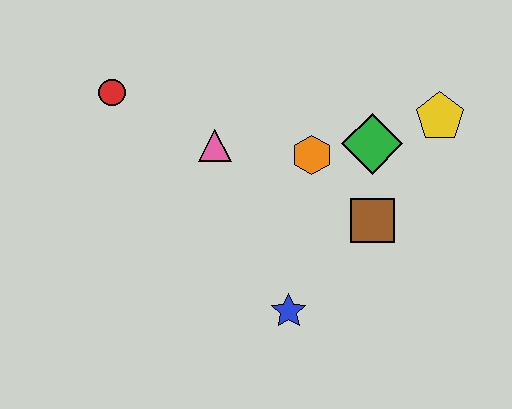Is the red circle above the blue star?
Yes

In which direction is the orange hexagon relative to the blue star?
The orange hexagon is above the blue star.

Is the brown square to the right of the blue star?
Yes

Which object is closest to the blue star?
The brown square is closest to the blue star.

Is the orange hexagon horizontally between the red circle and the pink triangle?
No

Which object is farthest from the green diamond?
The red circle is farthest from the green diamond.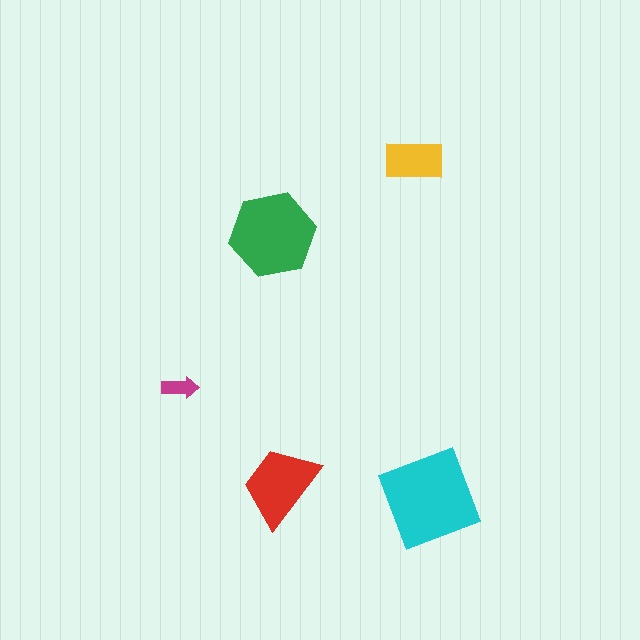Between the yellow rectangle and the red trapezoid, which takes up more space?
The red trapezoid.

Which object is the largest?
The cyan diamond.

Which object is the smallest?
The magenta arrow.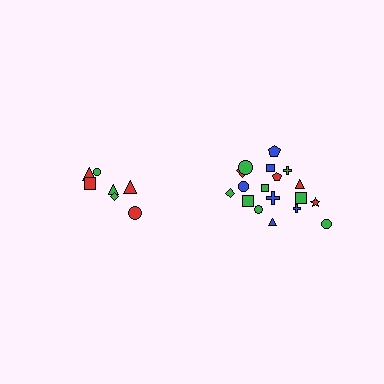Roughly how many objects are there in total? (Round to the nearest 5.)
Roughly 25 objects in total.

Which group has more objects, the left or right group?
The right group.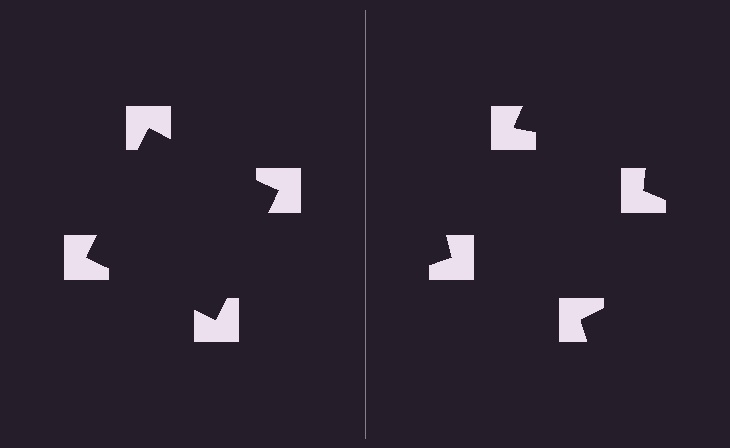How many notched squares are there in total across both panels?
8 — 4 on each side.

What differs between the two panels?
The notched squares are positioned identically on both sides; only the wedge orientations differ. On the left they align to a square; on the right they are misaligned.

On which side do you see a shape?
An illusory square appears on the left side. On the right side the wedge cuts are rotated, so no coherent shape forms.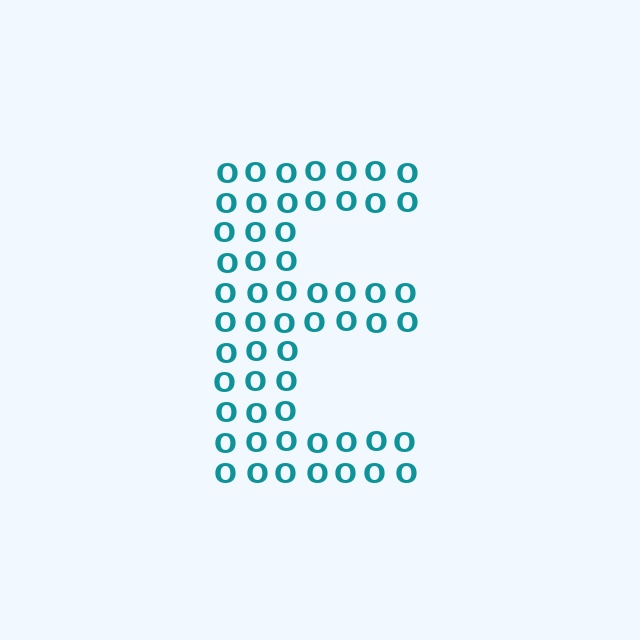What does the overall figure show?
The overall figure shows the letter E.